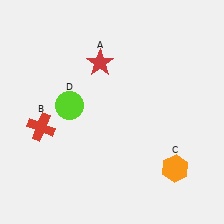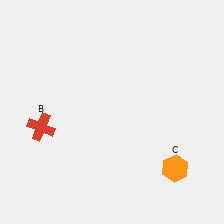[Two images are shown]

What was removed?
The red star (A), the lime circle (D) were removed in Image 2.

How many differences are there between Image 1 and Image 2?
There are 2 differences between the two images.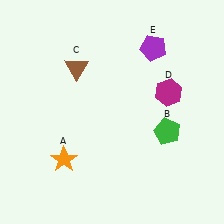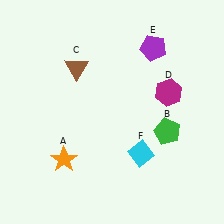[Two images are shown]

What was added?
A cyan diamond (F) was added in Image 2.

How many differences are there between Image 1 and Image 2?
There is 1 difference between the two images.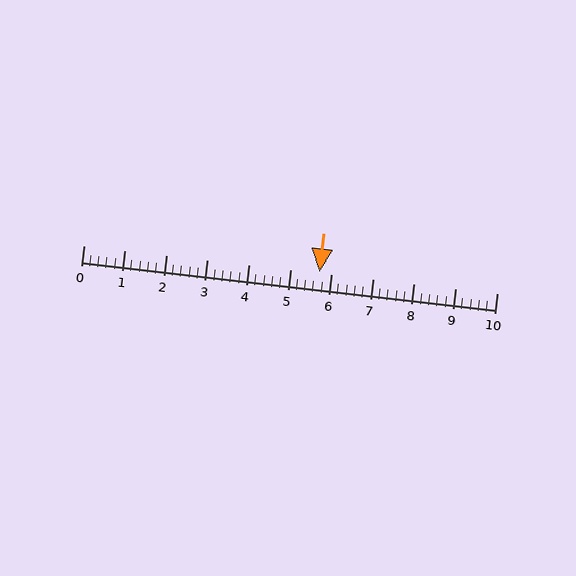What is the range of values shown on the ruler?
The ruler shows values from 0 to 10.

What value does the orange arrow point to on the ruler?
The orange arrow points to approximately 5.7.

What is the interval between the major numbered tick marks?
The major tick marks are spaced 1 units apart.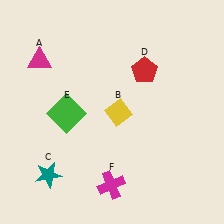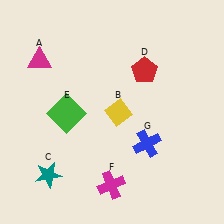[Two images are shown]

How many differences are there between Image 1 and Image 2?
There is 1 difference between the two images.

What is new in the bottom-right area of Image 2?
A blue cross (G) was added in the bottom-right area of Image 2.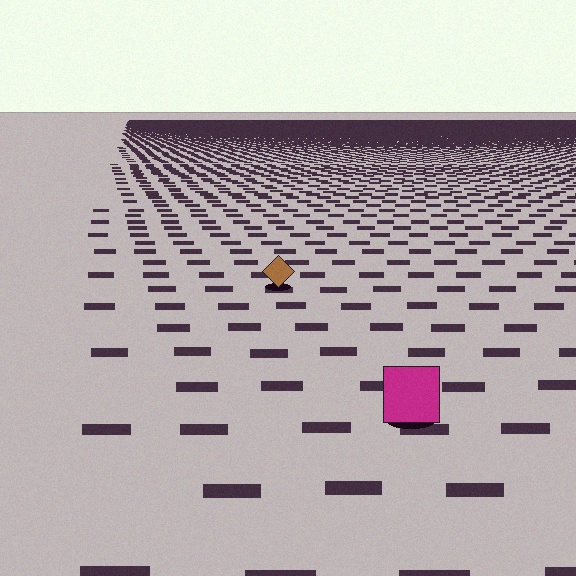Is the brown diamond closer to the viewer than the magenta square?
No. The magenta square is closer — you can tell from the texture gradient: the ground texture is coarser near it.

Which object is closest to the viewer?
The magenta square is closest. The texture marks near it are larger and more spread out.